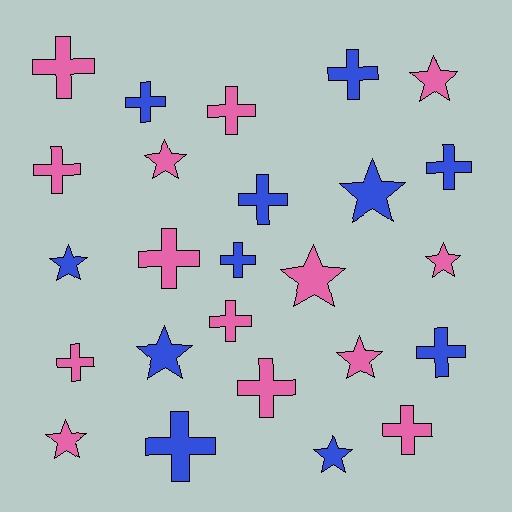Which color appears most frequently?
Pink, with 14 objects.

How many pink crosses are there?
There are 8 pink crosses.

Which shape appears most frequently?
Cross, with 15 objects.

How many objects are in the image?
There are 25 objects.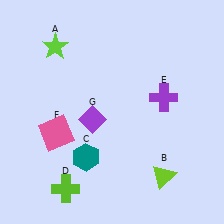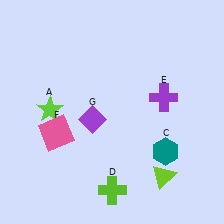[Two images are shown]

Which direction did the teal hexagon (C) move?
The teal hexagon (C) moved right.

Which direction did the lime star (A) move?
The lime star (A) moved down.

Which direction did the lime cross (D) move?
The lime cross (D) moved right.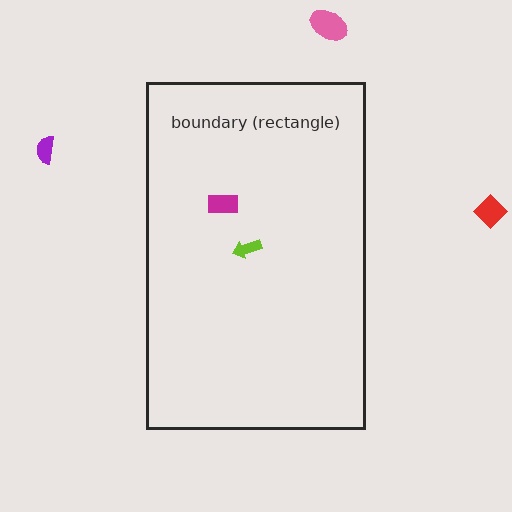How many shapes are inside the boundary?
2 inside, 3 outside.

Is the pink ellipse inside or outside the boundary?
Outside.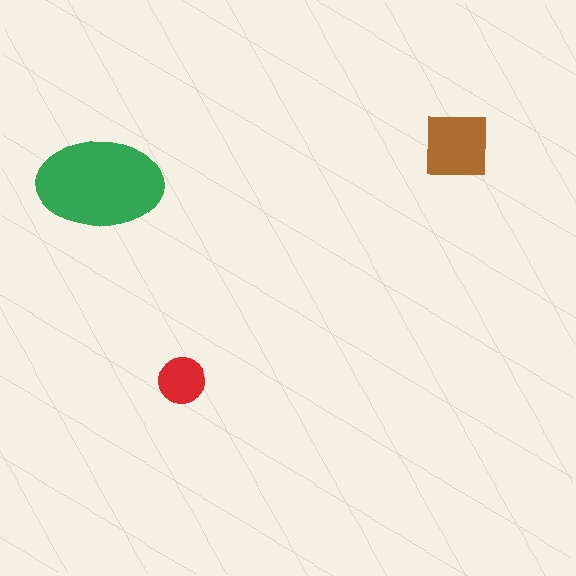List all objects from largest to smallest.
The green ellipse, the brown square, the red circle.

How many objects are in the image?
There are 3 objects in the image.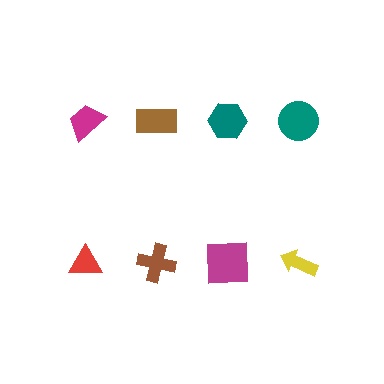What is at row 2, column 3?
A magenta square.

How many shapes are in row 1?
4 shapes.